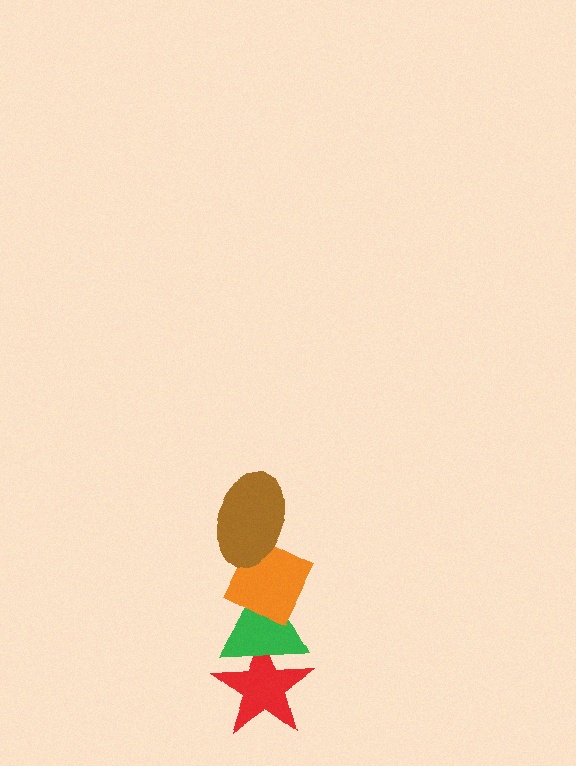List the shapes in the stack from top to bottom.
From top to bottom: the brown ellipse, the orange diamond, the green triangle, the red star.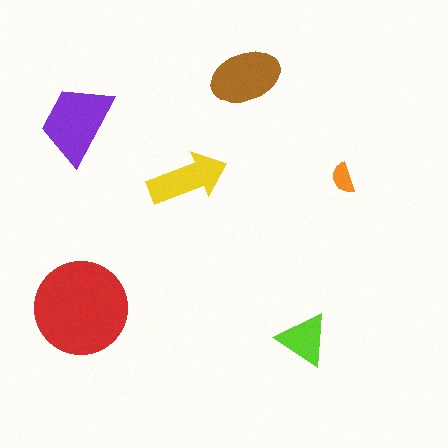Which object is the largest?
The red circle.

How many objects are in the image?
There are 6 objects in the image.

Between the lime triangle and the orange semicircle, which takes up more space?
The lime triangle.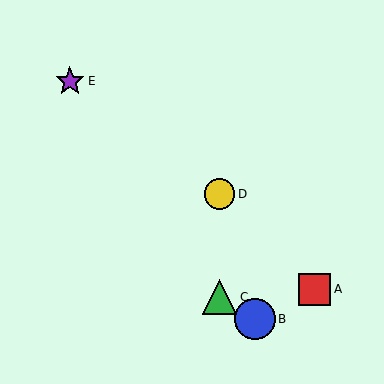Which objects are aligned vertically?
Objects C, D are aligned vertically.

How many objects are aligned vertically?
2 objects (C, D) are aligned vertically.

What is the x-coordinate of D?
Object D is at x≈219.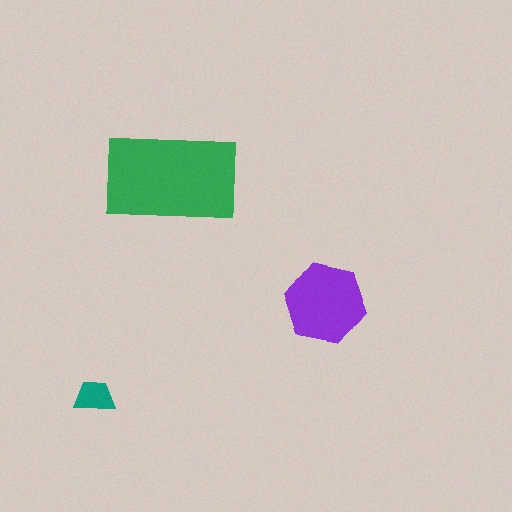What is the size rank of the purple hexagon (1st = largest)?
2nd.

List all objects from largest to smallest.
The green rectangle, the purple hexagon, the teal trapezoid.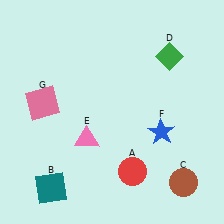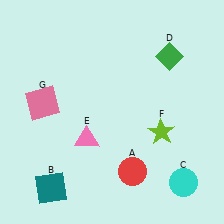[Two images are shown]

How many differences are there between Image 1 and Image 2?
There are 2 differences between the two images.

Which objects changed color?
C changed from brown to cyan. F changed from blue to lime.